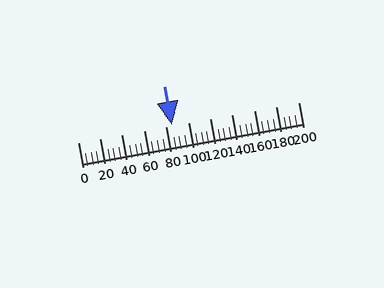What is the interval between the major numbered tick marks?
The major tick marks are spaced 20 units apart.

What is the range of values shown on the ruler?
The ruler shows values from 0 to 200.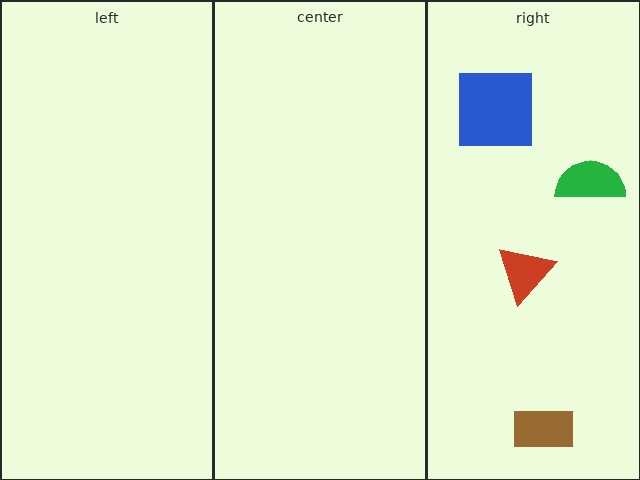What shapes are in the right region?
The green semicircle, the brown rectangle, the blue square, the red triangle.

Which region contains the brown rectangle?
The right region.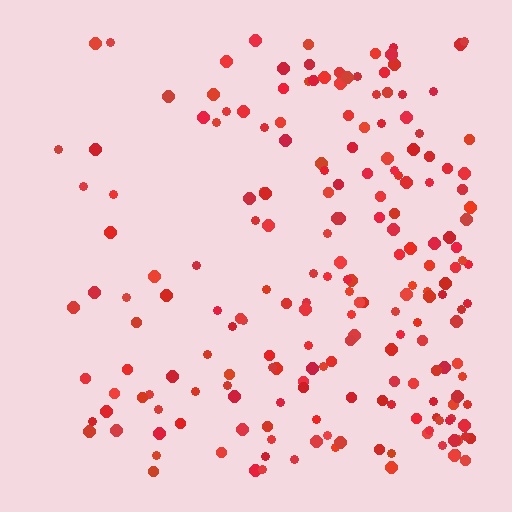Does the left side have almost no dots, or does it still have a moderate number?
Still a moderate number, just noticeably fewer than the right.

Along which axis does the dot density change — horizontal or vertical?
Horizontal.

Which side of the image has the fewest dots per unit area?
The left.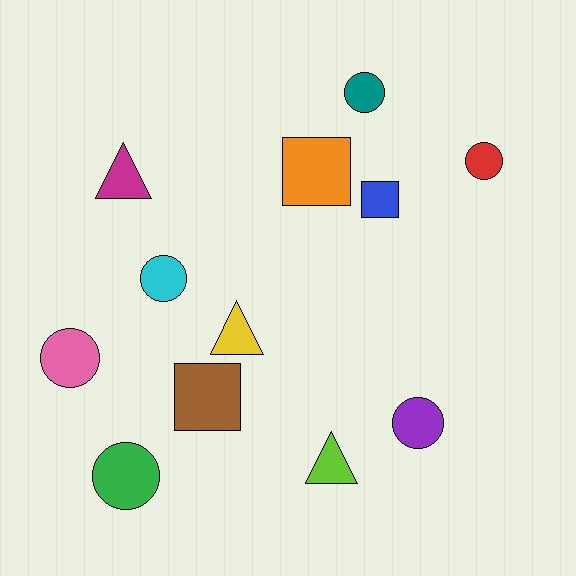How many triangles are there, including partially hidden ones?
There are 3 triangles.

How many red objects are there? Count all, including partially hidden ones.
There is 1 red object.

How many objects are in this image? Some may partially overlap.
There are 12 objects.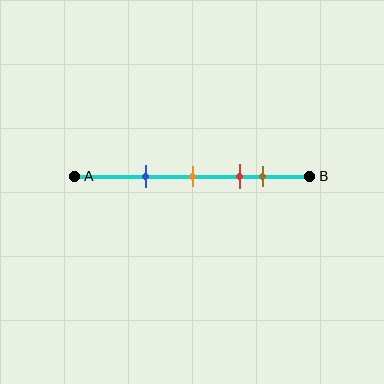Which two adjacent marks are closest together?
The red and brown marks are the closest adjacent pair.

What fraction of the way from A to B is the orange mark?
The orange mark is approximately 50% (0.5) of the way from A to B.